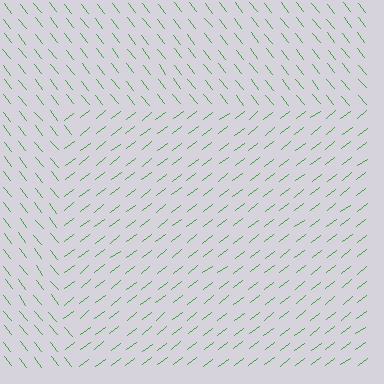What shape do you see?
I see a rectangle.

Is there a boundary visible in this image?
Yes, there is a texture boundary formed by a change in line orientation.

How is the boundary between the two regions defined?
The boundary is defined purely by a change in line orientation (approximately 89 degrees difference). All lines are the same color and thickness.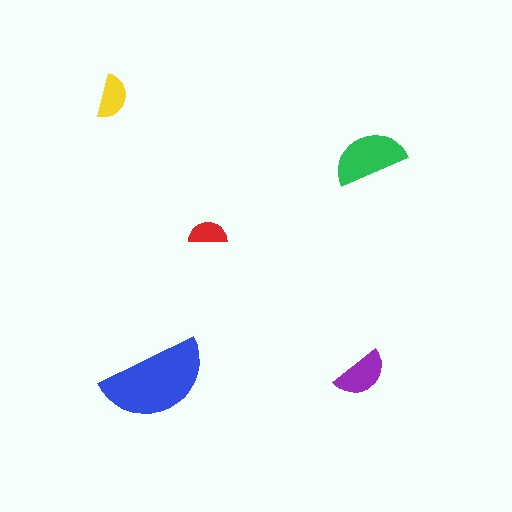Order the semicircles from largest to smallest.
the blue one, the green one, the purple one, the yellow one, the red one.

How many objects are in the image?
There are 5 objects in the image.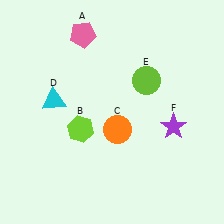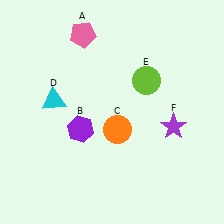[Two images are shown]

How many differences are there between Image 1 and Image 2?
There is 1 difference between the two images.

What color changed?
The hexagon (B) changed from lime in Image 1 to purple in Image 2.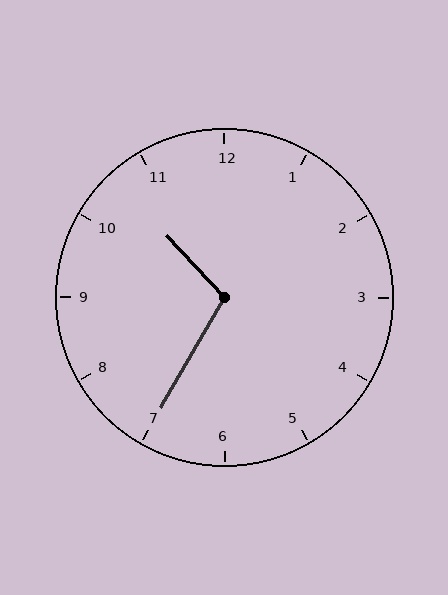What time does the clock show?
10:35.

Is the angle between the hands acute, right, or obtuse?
It is obtuse.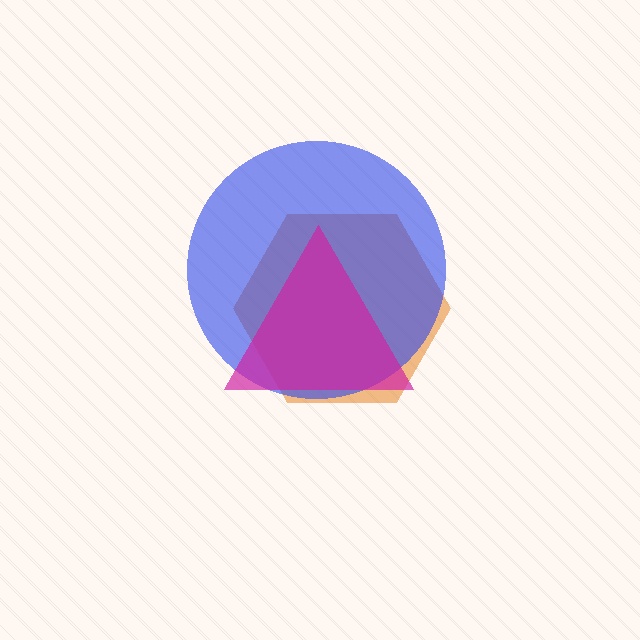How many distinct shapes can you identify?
There are 3 distinct shapes: an orange hexagon, a blue circle, a magenta triangle.